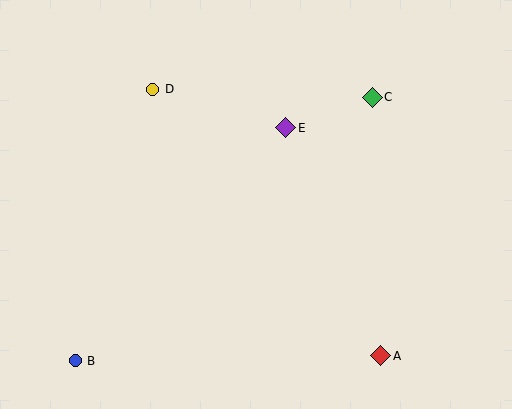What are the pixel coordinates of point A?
Point A is at (381, 356).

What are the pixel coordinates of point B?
Point B is at (75, 361).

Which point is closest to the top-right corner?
Point C is closest to the top-right corner.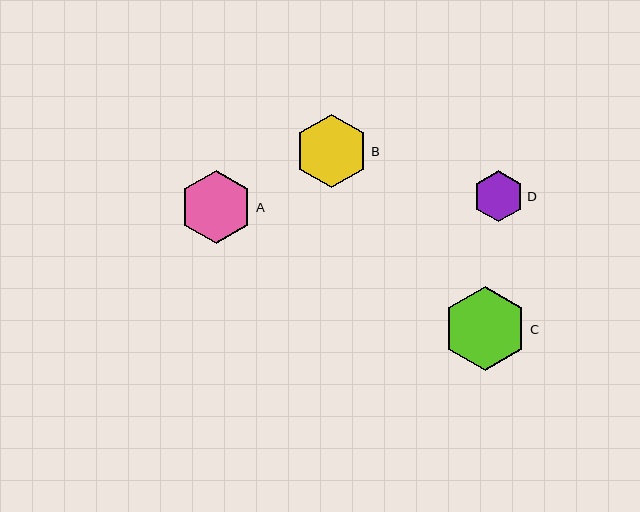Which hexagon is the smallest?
Hexagon D is the smallest with a size of approximately 51 pixels.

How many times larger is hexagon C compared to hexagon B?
Hexagon C is approximately 1.1 times the size of hexagon B.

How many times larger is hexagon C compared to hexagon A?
Hexagon C is approximately 1.2 times the size of hexagon A.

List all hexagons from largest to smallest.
From largest to smallest: C, B, A, D.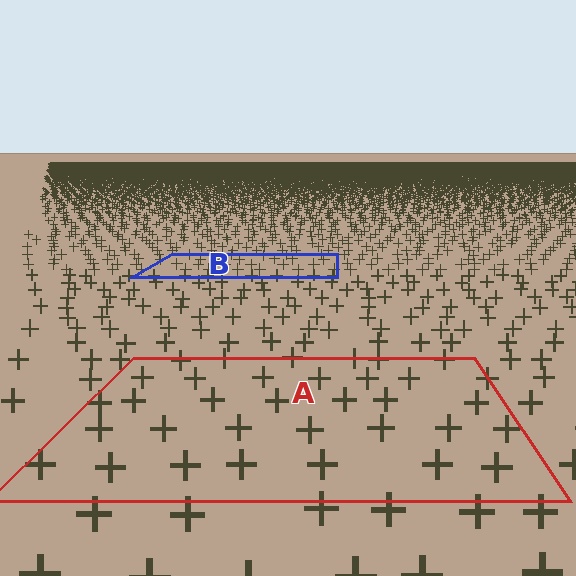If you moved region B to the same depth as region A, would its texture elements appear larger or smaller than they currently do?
They would appear larger. At a closer depth, the same texture elements are projected at a bigger on-screen size.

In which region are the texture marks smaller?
The texture marks are smaller in region B, because it is farther away.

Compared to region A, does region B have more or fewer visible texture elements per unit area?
Region B has more texture elements per unit area — they are packed more densely because it is farther away.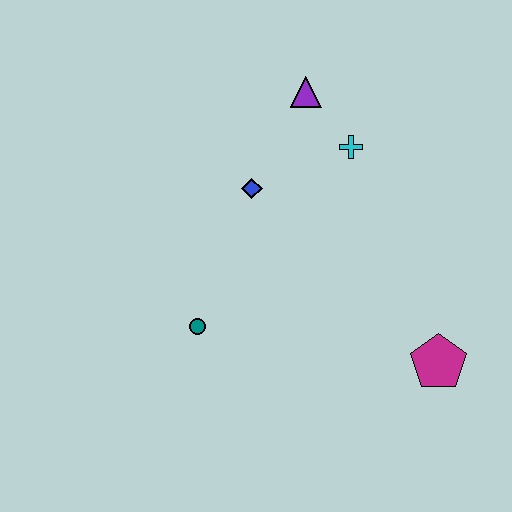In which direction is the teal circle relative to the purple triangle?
The teal circle is below the purple triangle.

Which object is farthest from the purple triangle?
The magenta pentagon is farthest from the purple triangle.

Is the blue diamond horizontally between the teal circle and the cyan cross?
Yes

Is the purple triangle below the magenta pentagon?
No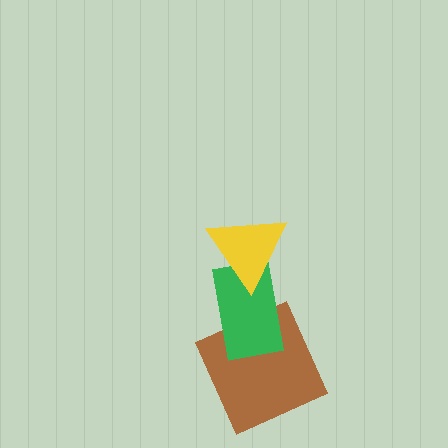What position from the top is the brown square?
The brown square is 3rd from the top.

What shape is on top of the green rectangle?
The yellow triangle is on top of the green rectangle.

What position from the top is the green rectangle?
The green rectangle is 2nd from the top.